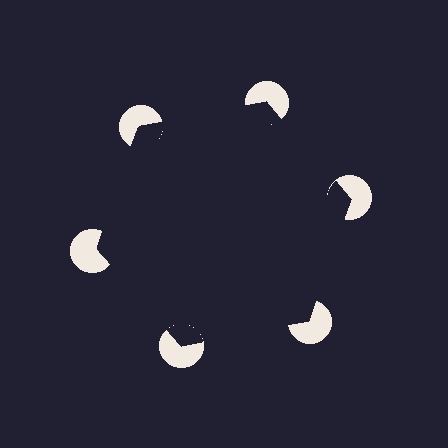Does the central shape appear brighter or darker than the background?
It typically appears slightly darker than the background, even though no actual brightness change is drawn.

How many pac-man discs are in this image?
There are 6 — one at each vertex of the illusory hexagon.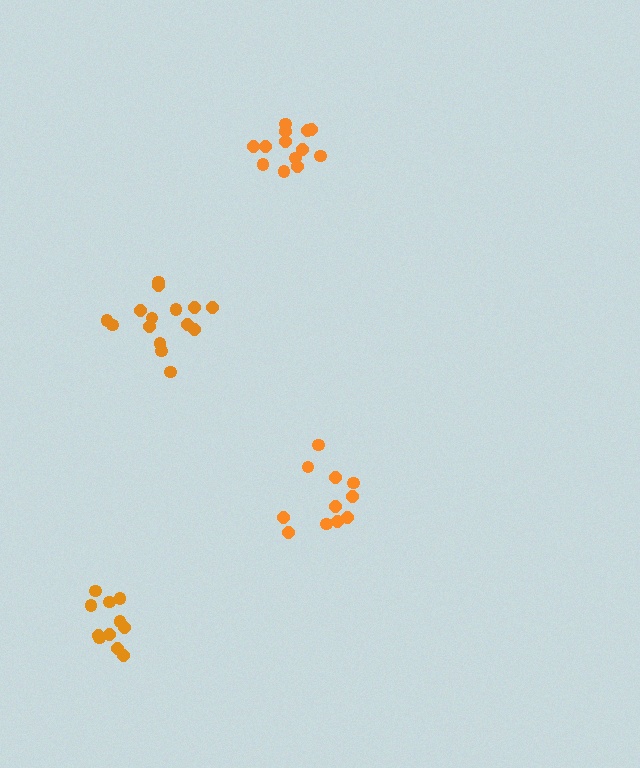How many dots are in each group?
Group 1: 13 dots, Group 2: 15 dots, Group 3: 11 dots, Group 4: 11 dots (50 total).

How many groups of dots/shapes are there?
There are 4 groups.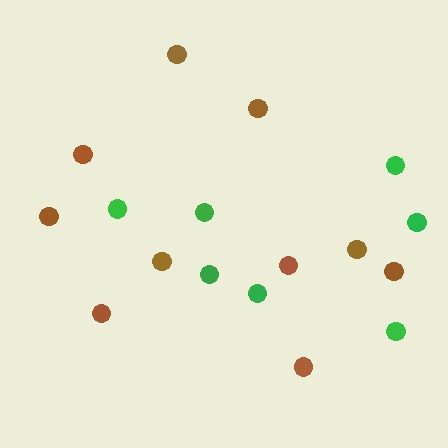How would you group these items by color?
There are 2 groups: one group of green circles (7) and one group of brown circles (10).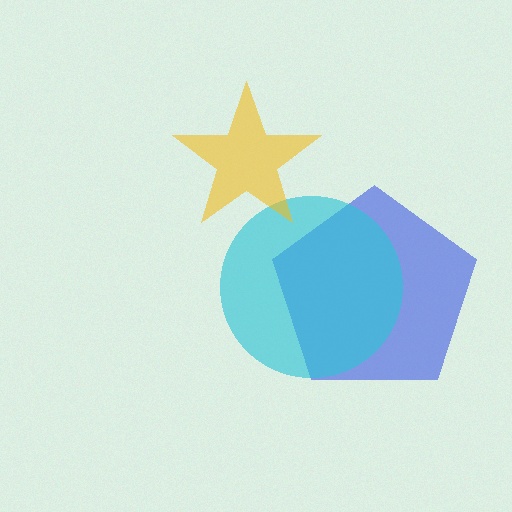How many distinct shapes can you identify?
There are 3 distinct shapes: a blue pentagon, a cyan circle, a yellow star.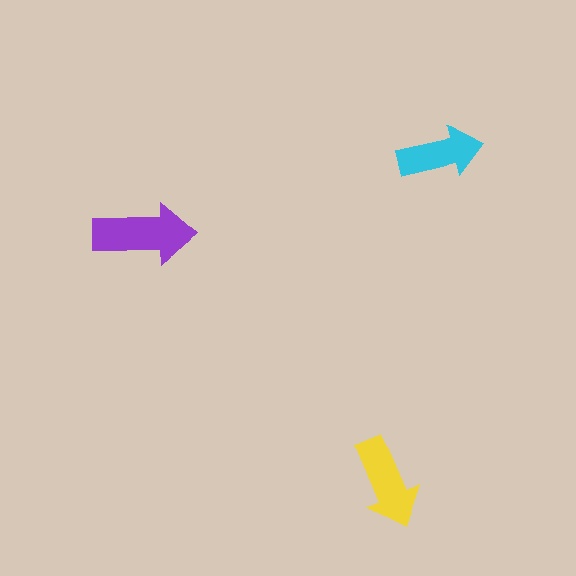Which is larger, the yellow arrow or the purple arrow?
The purple one.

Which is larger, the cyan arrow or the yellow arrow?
The yellow one.